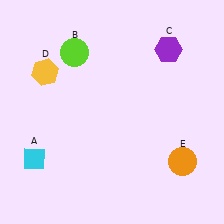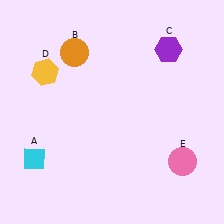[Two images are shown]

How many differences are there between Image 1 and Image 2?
There are 2 differences between the two images.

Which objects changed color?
B changed from lime to orange. E changed from orange to pink.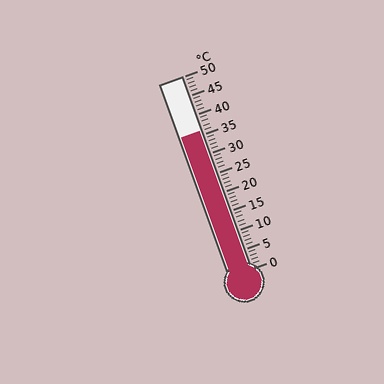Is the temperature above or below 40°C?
The temperature is below 40°C.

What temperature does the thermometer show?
The thermometer shows approximately 36°C.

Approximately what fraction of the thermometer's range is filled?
The thermometer is filled to approximately 70% of its range.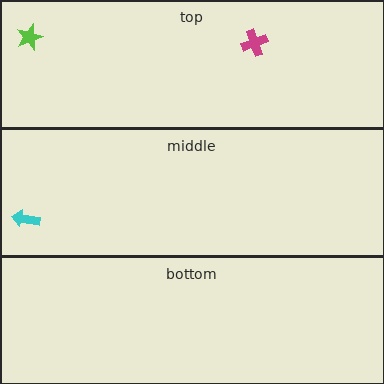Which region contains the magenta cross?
The top region.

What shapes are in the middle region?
The cyan arrow.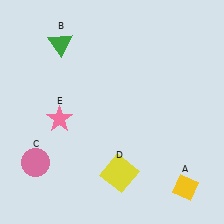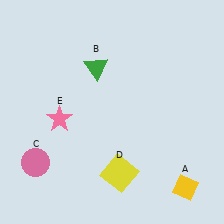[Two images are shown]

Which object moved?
The green triangle (B) moved right.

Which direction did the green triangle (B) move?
The green triangle (B) moved right.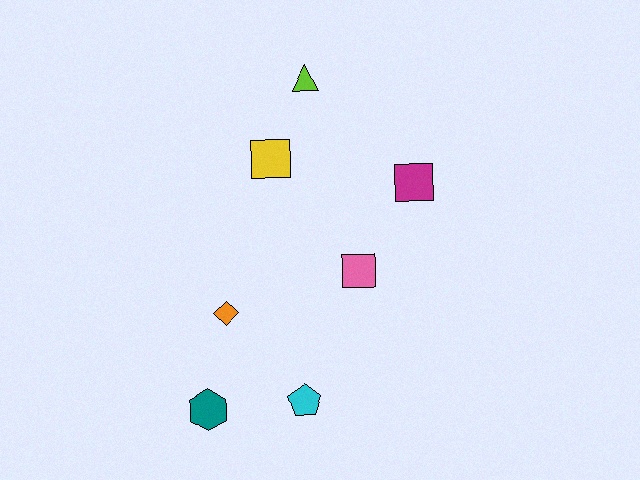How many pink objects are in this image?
There is 1 pink object.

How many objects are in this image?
There are 7 objects.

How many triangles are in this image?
There is 1 triangle.